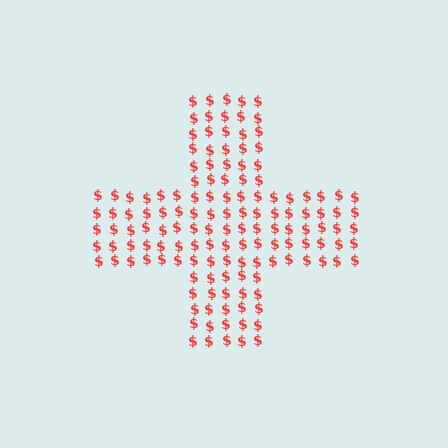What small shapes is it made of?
It is made of small dollar signs.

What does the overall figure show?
The overall figure shows a cross.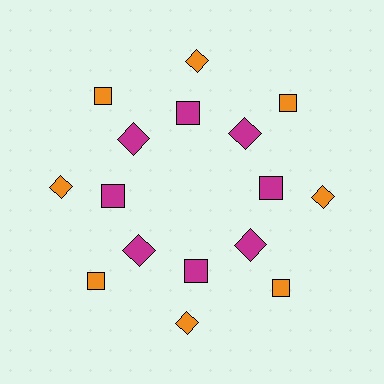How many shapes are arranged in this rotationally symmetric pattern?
There are 16 shapes, arranged in 8 groups of 2.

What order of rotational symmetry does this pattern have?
This pattern has 8-fold rotational symmetry.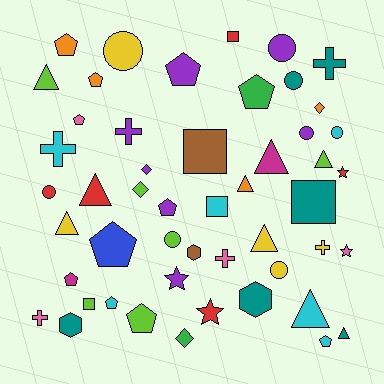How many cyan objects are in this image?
There are 6 cyan objects.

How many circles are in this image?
There are 8 circles.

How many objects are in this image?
There are 50 objects.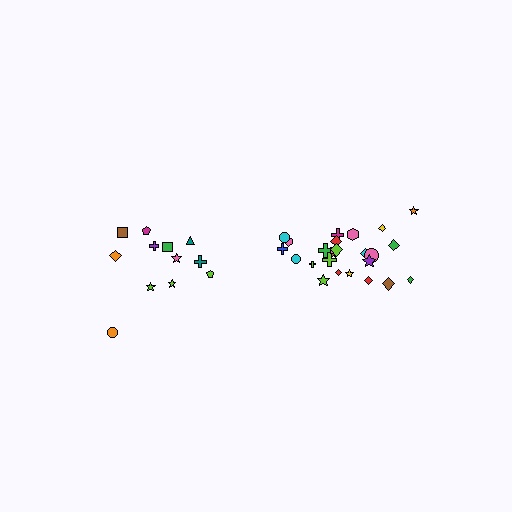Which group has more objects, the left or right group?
The right group.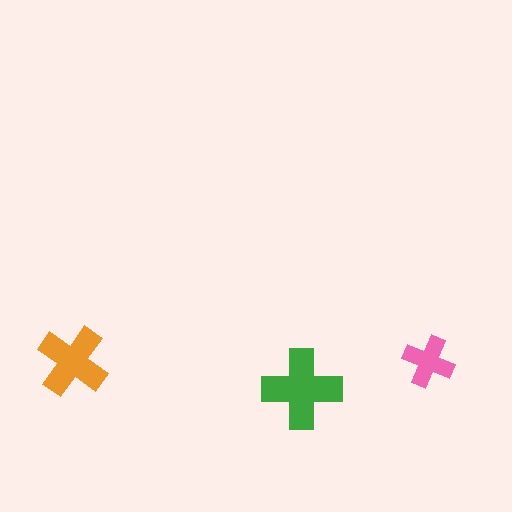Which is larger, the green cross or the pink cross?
The green one.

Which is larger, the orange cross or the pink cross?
The orange one.